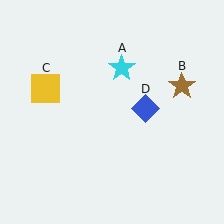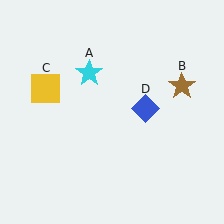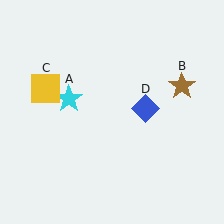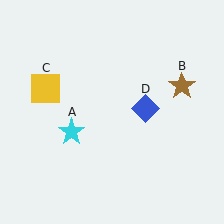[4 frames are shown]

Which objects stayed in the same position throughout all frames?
Brown star (object B) and yellow square (object C) and blue diamond (object D) remained stationary.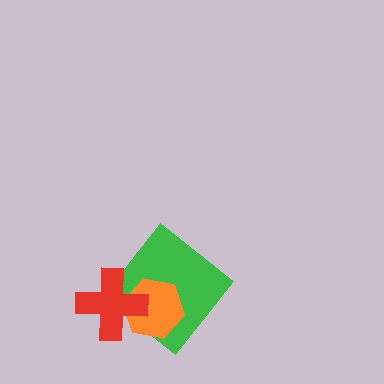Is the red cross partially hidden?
No, no other shape covers it.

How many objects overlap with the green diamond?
2 objects overlap with the green diamond.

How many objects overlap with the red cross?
2 objects overlap with the red cross.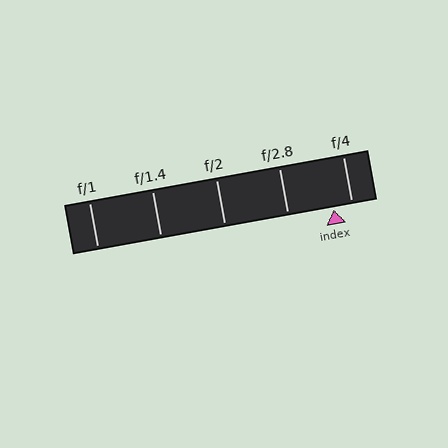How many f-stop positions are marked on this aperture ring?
There are 5 f-stop positions marked.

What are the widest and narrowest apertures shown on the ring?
The widest aperture shown is f/1 and the narrowest is f/4.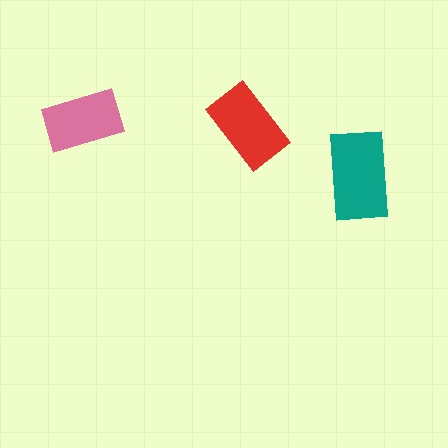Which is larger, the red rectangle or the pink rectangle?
The red one.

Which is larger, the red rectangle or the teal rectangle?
The teal one.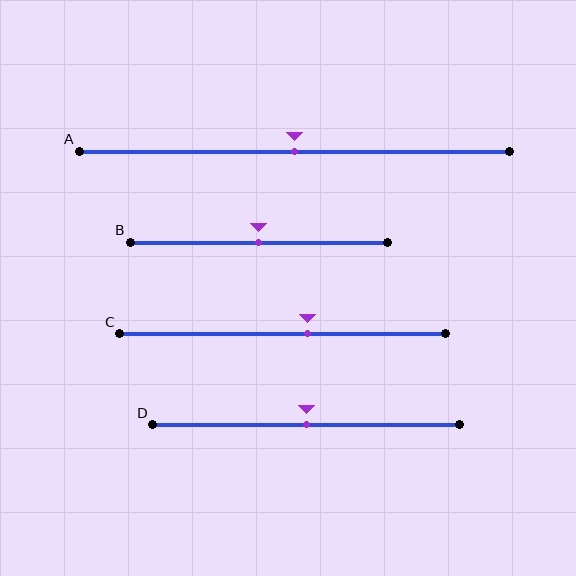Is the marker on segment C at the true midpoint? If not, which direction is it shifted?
No, the marker on segment C is shifted to the right by about 8% of the segment length.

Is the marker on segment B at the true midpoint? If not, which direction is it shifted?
Yes, the marker on segment B is at the true midpoint.